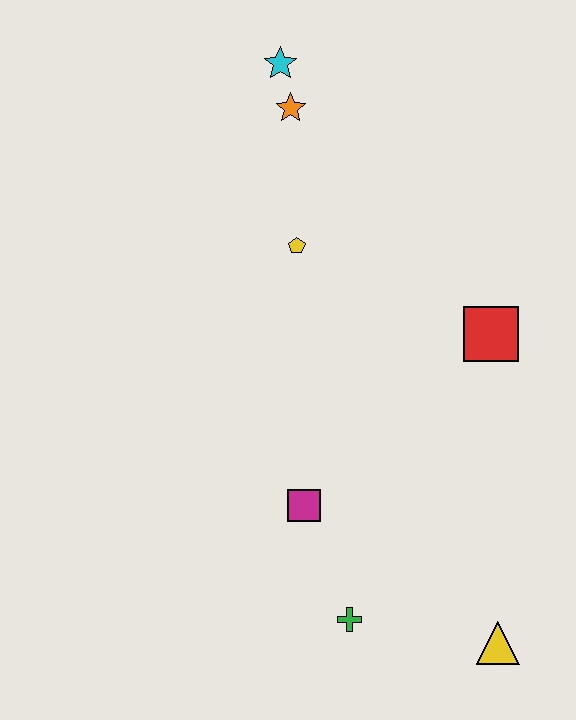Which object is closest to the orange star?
The cyan star is closest to the orange star.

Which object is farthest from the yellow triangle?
The cyan star is farthest from the yellow triangle.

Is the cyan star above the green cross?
Yes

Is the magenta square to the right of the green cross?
No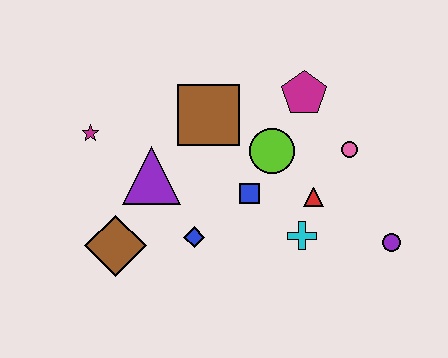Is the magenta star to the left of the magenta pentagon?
Yes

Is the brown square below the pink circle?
No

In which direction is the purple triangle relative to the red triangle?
The purple triangle is to the left of the red triangle.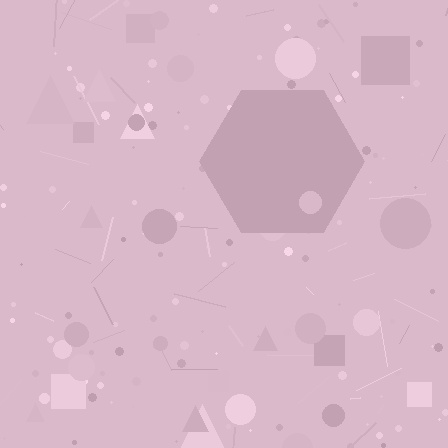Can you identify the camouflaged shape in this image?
The camouflaged shape is a hexagon.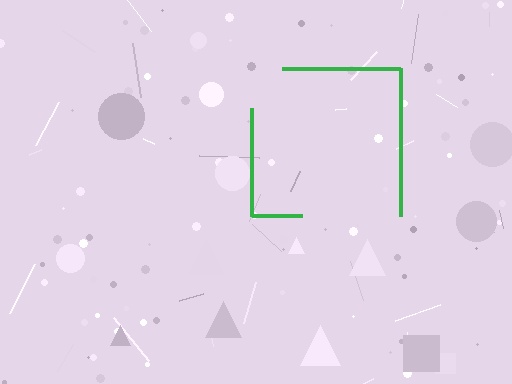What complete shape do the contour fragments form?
The contour fragments form a square.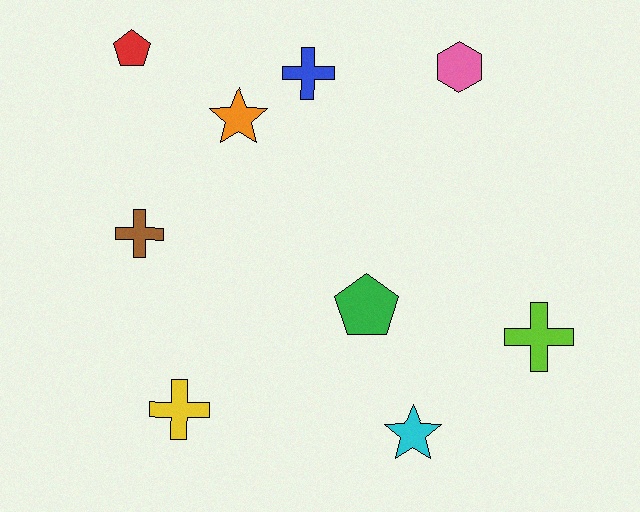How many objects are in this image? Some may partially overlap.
There are 9 objects.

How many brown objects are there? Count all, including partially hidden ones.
There is 1 brown object.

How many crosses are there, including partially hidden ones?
There are 4 crosses.